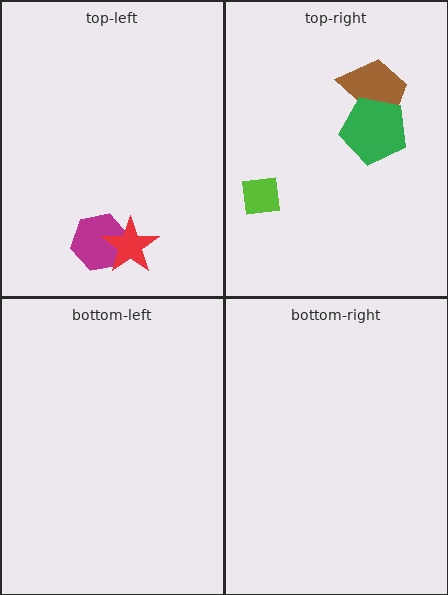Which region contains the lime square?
The top-right region.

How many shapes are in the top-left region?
2.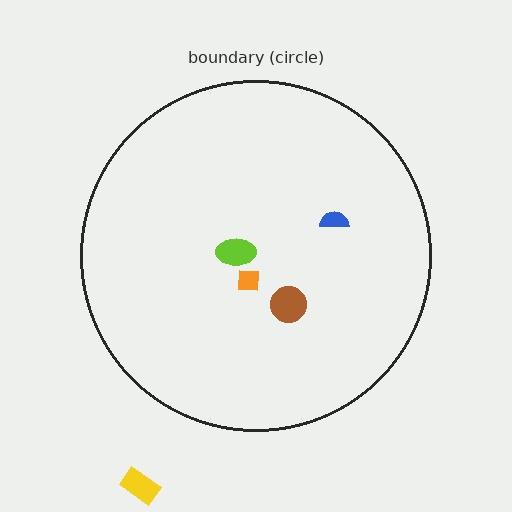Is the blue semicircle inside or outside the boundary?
Inside.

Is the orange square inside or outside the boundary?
Inside.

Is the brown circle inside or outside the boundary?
Inside.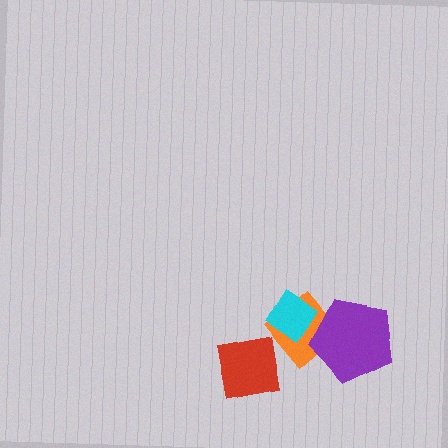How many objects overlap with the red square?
0 objects overlap with the red square.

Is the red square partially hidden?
No, no other shape covers it.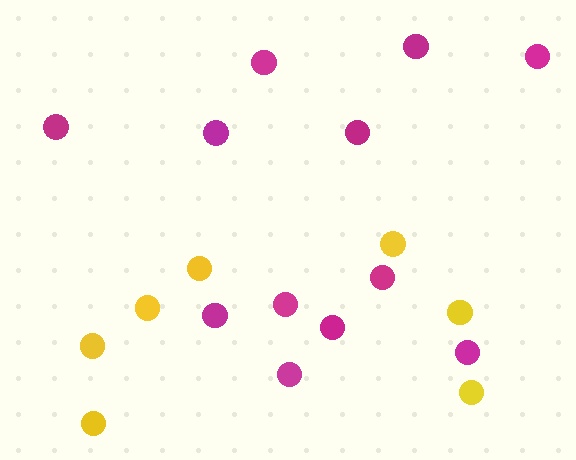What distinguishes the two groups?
There are 2 groups: one group of magenta circles (12) and one group of yellow circles (7).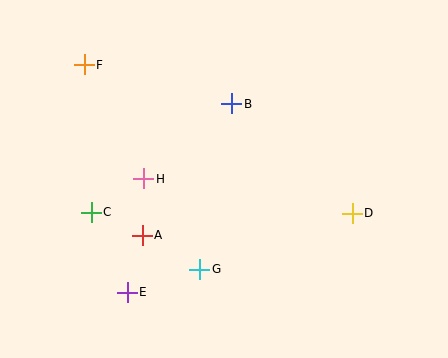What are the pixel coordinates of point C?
Point C is at (91, 212).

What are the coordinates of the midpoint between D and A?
The midpoint between D and A is at (247, 224).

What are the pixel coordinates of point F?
Point F is at (84, 65).